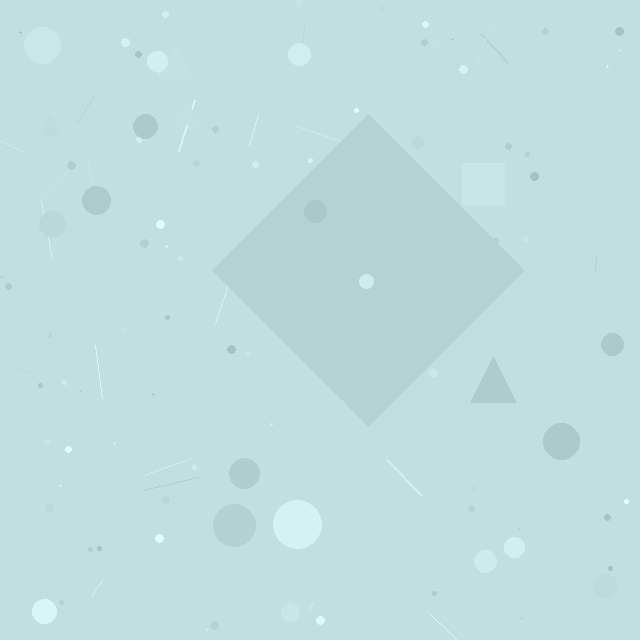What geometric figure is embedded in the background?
A diamond is embedded in the background.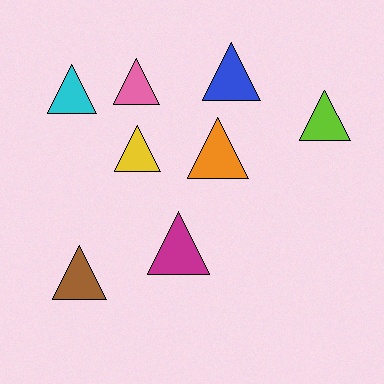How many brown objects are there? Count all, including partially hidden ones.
There is 1 brown object.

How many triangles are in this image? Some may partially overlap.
There are 8 triangles.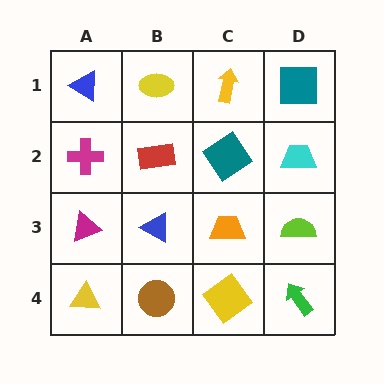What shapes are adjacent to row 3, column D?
A cyan trapezoid (row 2, column D), a green arrow (row 4, column D), an orange trapezoid (row 3, column C).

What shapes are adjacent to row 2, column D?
A teal square (row 1, column D), a lime semicircle (row 3, column D), a teal diamond (row 2, column C).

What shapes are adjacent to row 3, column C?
A teal diamond (row 2, column C), a yellow diamond (row 4, column C), a blue triangle (row 3, column B), a lime semicircle (row 3, column D).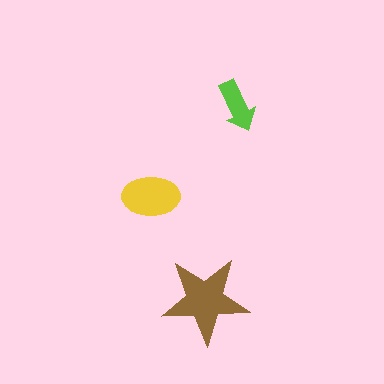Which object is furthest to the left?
The yellow ellipse is leftmost.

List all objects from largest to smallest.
The brown star, the yellow ellipse, the lime arrow.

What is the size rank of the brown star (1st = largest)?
1st.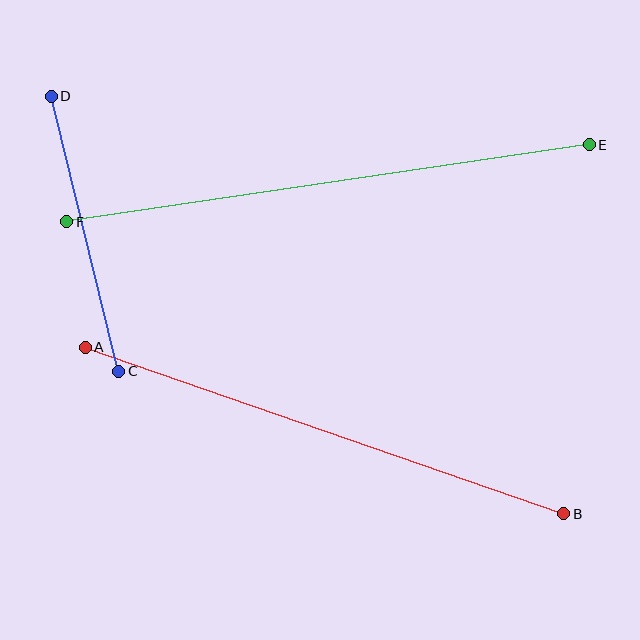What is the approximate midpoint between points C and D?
The midpoint is at approximately (85, 234) pixels.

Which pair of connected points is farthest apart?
Points E and F are farthest apart.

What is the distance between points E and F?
The distance is approximately 528 pixels.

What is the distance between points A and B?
The distance is approximately 506 pixels.